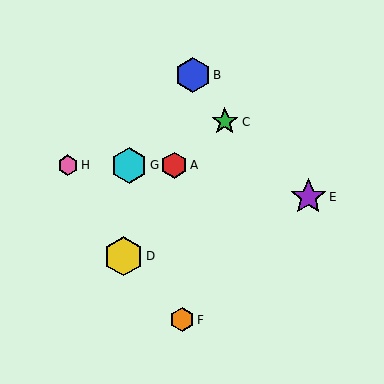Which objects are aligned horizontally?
Objects A, G, H are aligned horizontally.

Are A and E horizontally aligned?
No, A is at y≈165 and E is at y≈197.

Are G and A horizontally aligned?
Yes, both are at y≈165.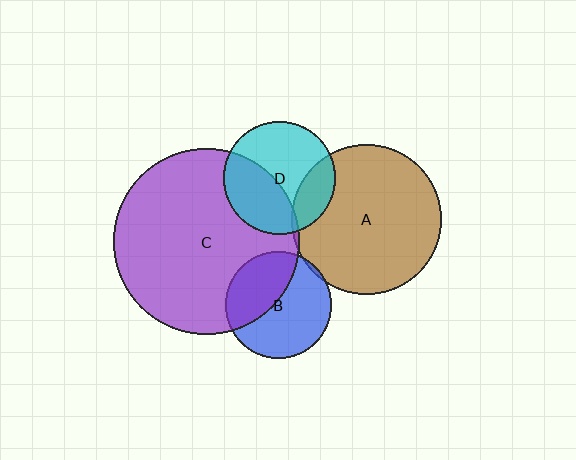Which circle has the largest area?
Circle C (purple).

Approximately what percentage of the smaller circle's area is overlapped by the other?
Approximately 40%.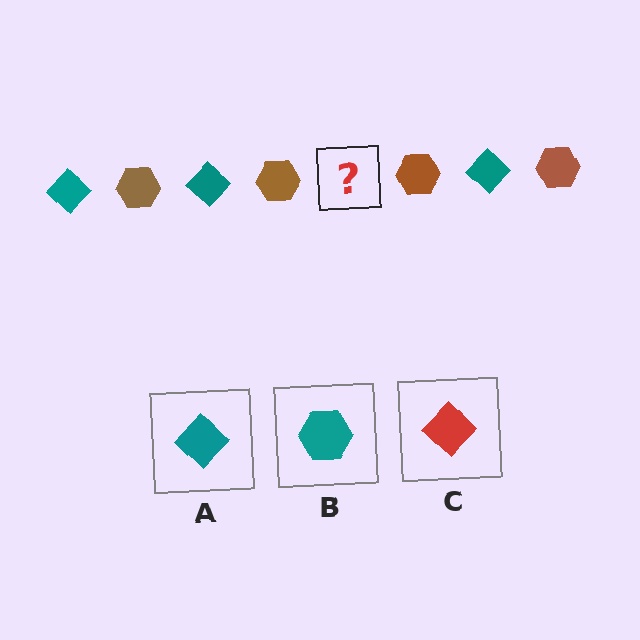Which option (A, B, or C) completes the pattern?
A.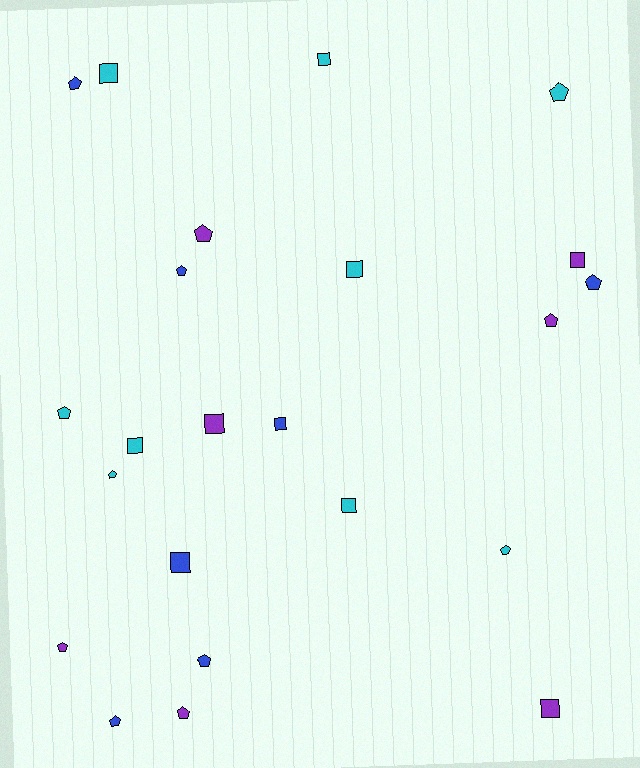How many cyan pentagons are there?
There are 4 cyan pentagons.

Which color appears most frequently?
Cyan, with 9 objects.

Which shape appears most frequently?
Pentagon, with 13 objects.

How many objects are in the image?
There are 23 objects.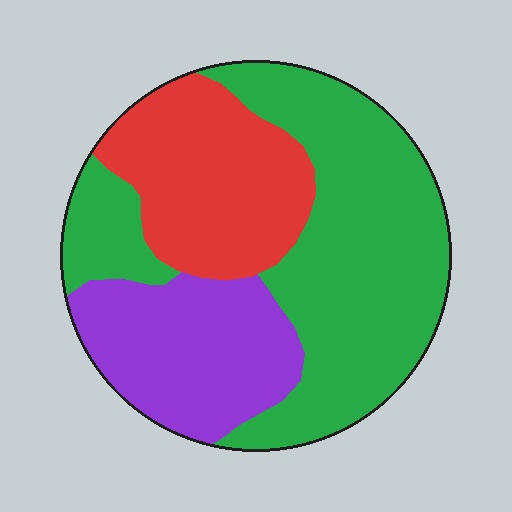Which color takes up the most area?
Green, at roughly 50%.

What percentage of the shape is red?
Red takes up about one quarter (1/4) of the shape.